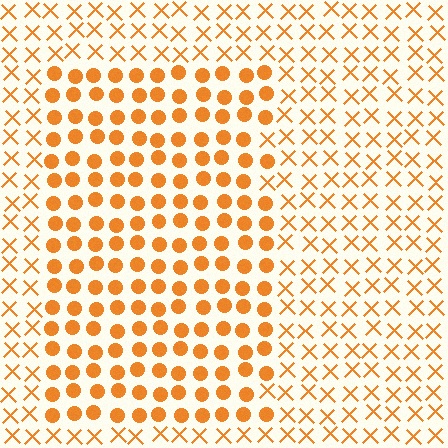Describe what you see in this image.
The image is filled with small orange elements arranged in a uniform grid. A rectangle-shaped region contains circles, while the surrounding area contains X marks. The boundary is defined purely by the change in element shape.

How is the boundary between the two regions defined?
The boundary is defined by a change in element shape: circles inside vs. X marks outside. All elements share the same color and spacing.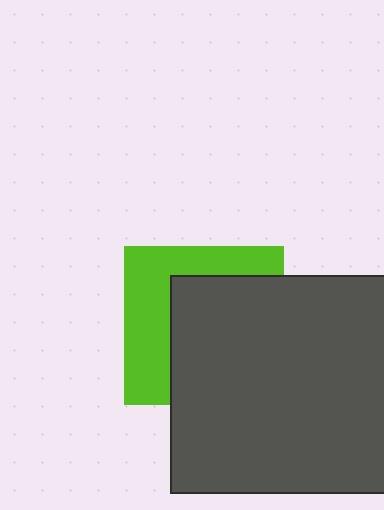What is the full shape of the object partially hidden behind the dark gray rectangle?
The partially hidden object is a lime square.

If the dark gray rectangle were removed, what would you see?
You would see the complete lime square.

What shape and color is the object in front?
The object in front is a dark gray rectangle.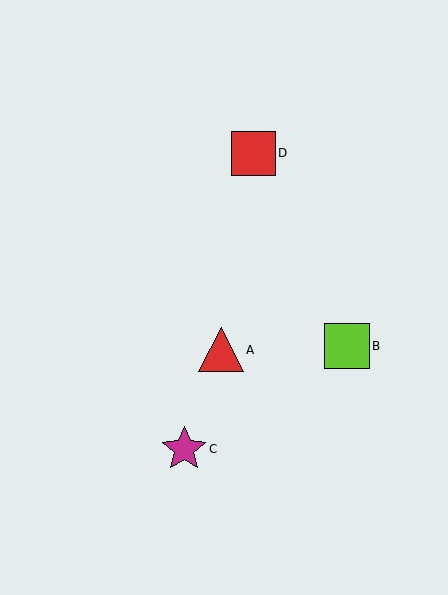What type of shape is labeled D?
Shape D is a red square.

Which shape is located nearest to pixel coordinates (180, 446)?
The magenta star (labeled C) at (184, 449) is nearest to that location.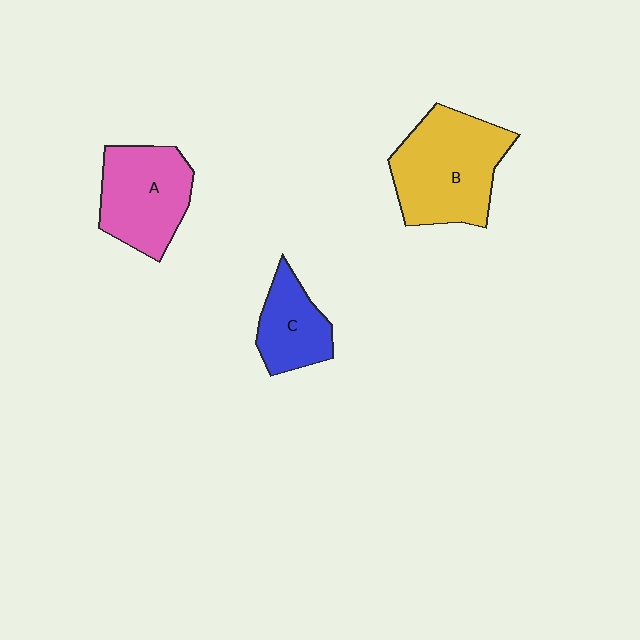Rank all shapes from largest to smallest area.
From largest to smallest: B (yellow), A (pink), C (blue).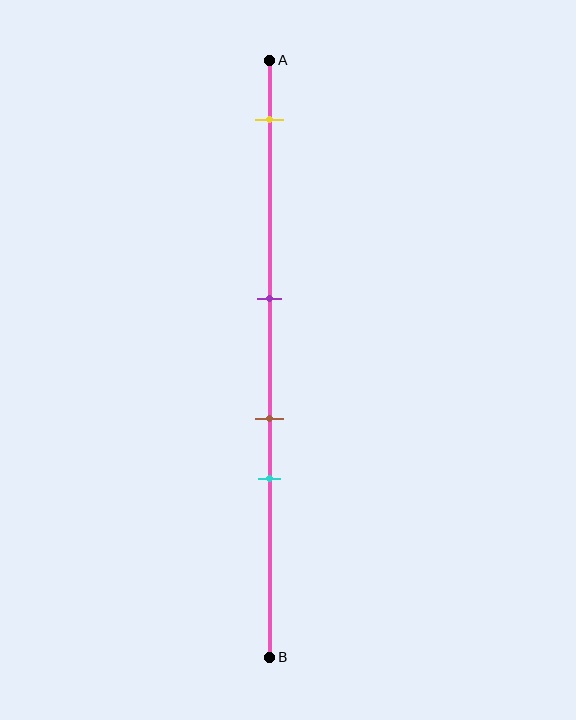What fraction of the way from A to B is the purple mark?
The purple mark is approximately 40% (0.4) of the way from A to B.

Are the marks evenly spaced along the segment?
No, the marks are not evenly spaced.